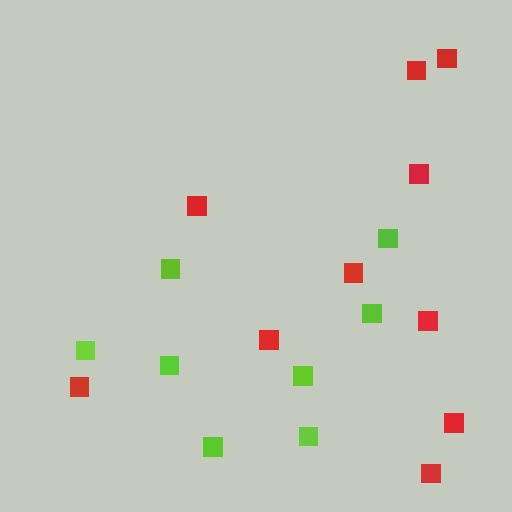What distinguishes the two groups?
There are 2 groups: one group of lime squares (8) and one group of red squares (10).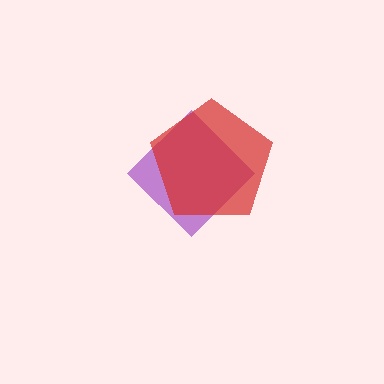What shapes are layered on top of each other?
The layered shapes are: a purple diamond, a red pentagon.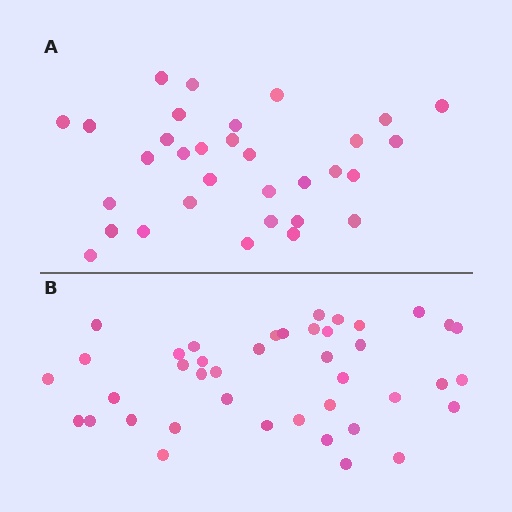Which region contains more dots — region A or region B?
Region B (the bottom region) has more dots.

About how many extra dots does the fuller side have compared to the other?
Region B has roughly 8 or so more dots than region A.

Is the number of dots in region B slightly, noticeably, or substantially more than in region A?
Region B has noticeably more, but not dramatically so. The ratio is roughly 1.3 to 1.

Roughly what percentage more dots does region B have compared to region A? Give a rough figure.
About 30% more.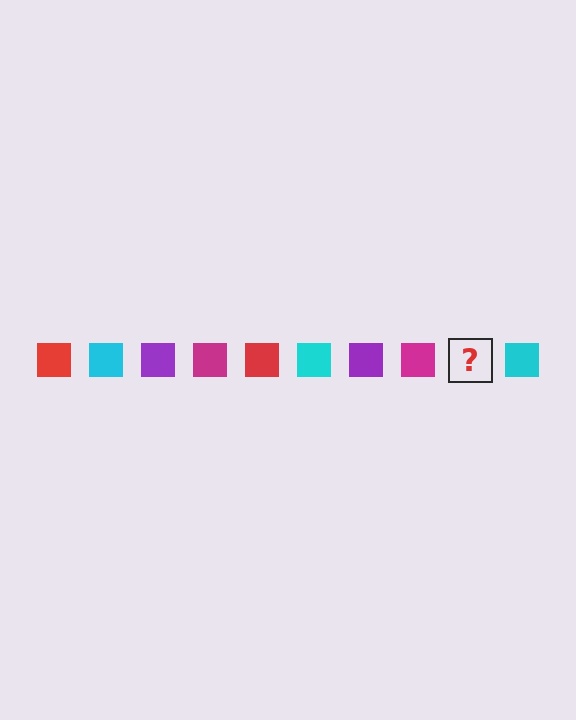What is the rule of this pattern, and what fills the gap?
The rule is that the pattern cycles through red, cyan, purple, magenta squares. The gap should be filled with a red square.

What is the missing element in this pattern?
The missing element is a red square.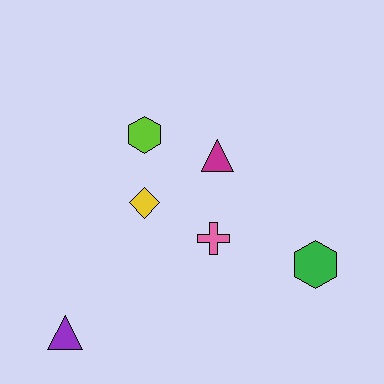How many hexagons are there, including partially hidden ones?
There are 2 hexagons.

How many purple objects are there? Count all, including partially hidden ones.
There is 1 purple object.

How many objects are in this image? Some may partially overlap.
There are 6 objects.